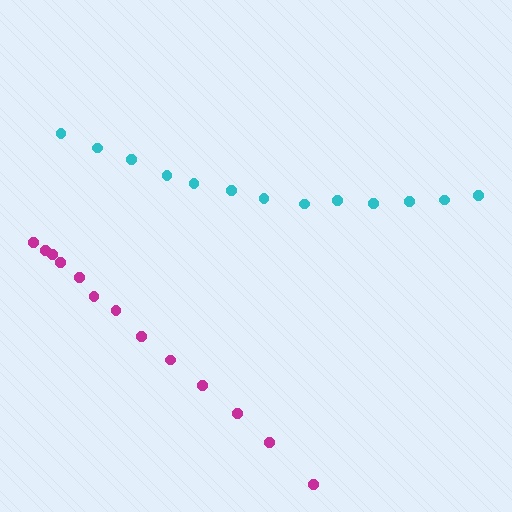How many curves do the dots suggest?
There are 2 distinct paths.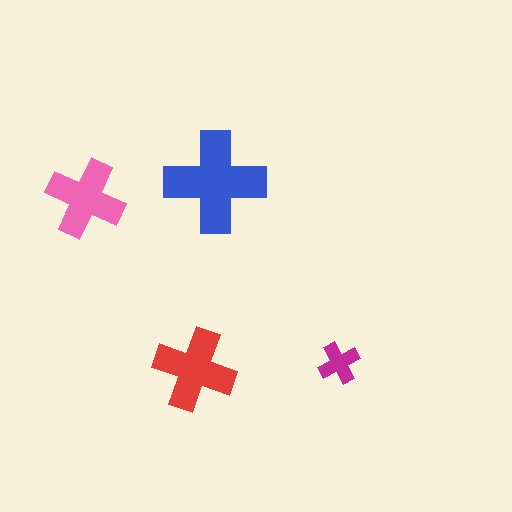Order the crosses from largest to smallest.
the blue one, the red one, the pink one, the magenta one.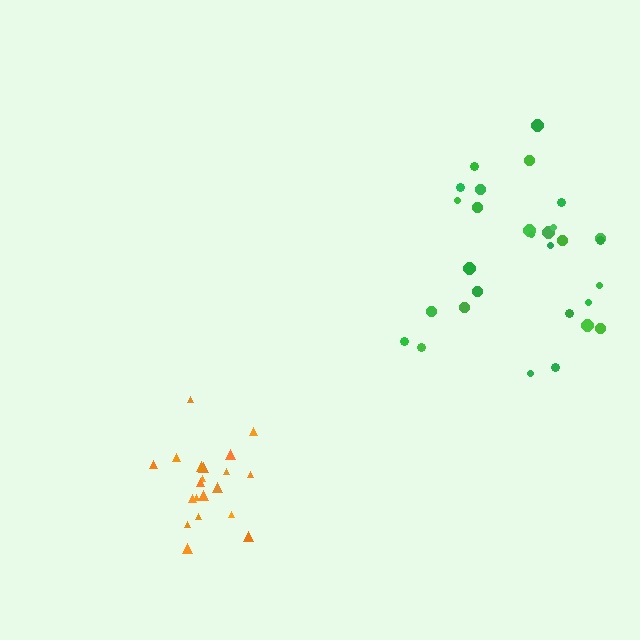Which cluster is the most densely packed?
Orange.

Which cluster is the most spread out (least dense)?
Green.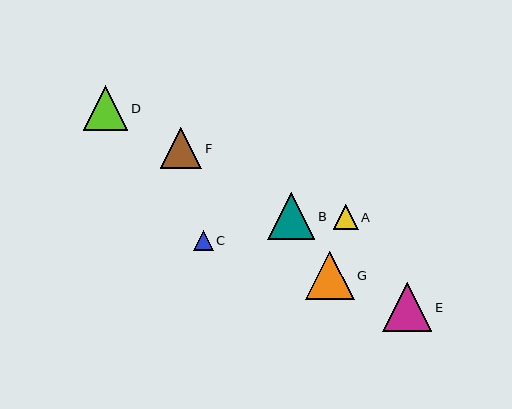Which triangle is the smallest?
Triangle C is the smallest with a size of approximately 20 pixels.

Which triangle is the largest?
Triangle E is the largest with a size of approximately 49 pixels.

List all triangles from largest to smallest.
From largest to smallest: E, G, B, D, F, A, C.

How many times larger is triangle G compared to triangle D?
Triangle G is approximately 1.1 times the size of triangle D.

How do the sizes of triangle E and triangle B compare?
Triangle E and triangle B are approximately the same size.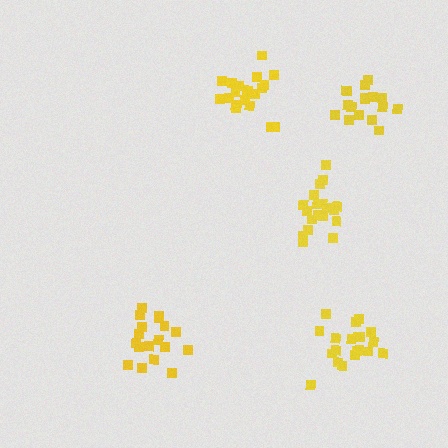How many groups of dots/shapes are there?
There are 5 groups.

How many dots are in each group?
Group 1: 18 dots, Group 2: 20 dots, Group 3: 19 dots, Group 4: 20 dots, Group 5: 17 dots (94 total).